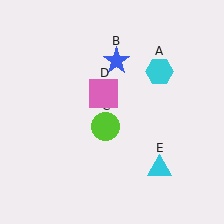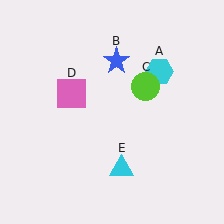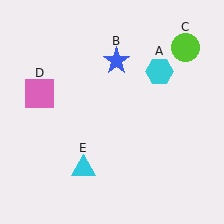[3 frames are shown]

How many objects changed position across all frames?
3 objects changed position: lime circle (object C), pink square (object D), cyan triangle (object E).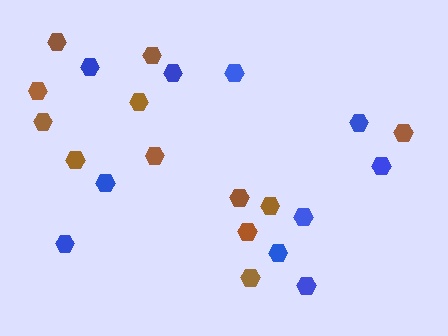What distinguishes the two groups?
There are 2 groups: one group of brown hexagons (12) and one group of blue hexagons (10).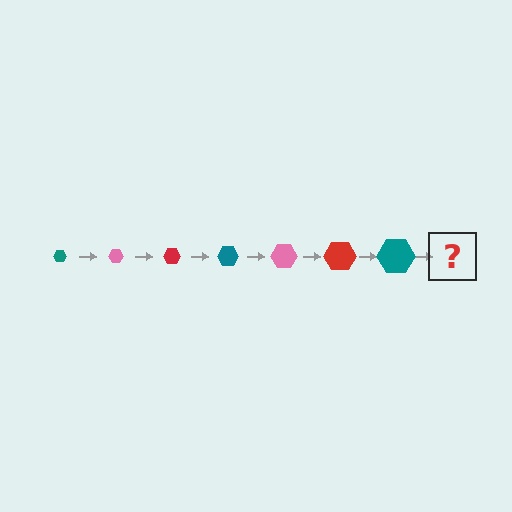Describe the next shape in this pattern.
It should be a pink hexagon, larger than the previous one.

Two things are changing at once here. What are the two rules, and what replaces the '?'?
The two rules are that the hexagon grows larger each step and the color cycles through teal, pink, and red. The '?' should be a pink hexagon, larger than the previous one.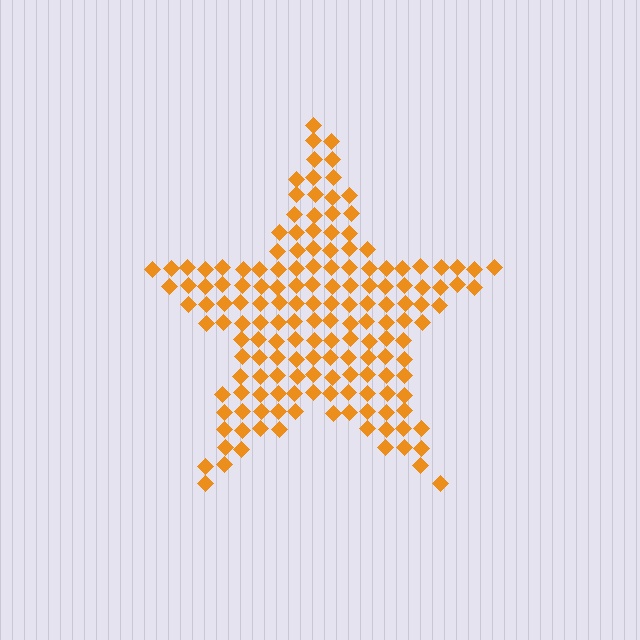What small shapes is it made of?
It is made of small diamonds.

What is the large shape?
The large shape is a star.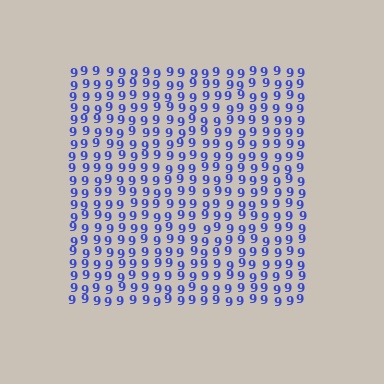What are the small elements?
The small elements are digit 9's.